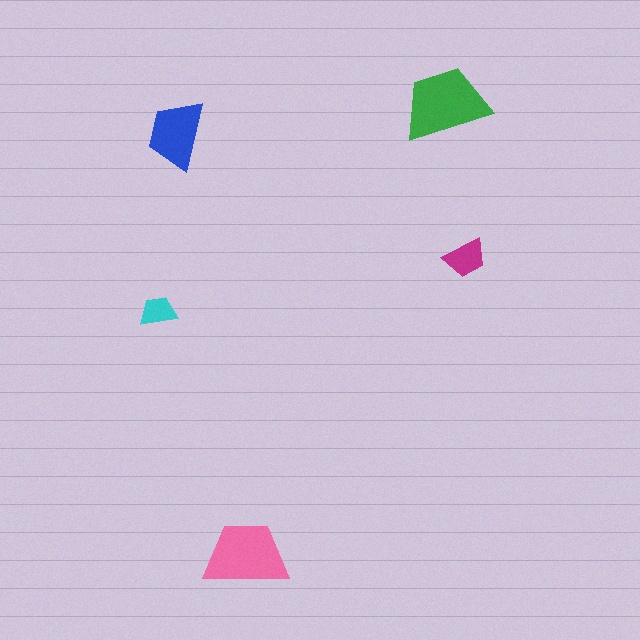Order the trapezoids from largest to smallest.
the green one, the pink one, the blue one, the magenta one, the cyan one.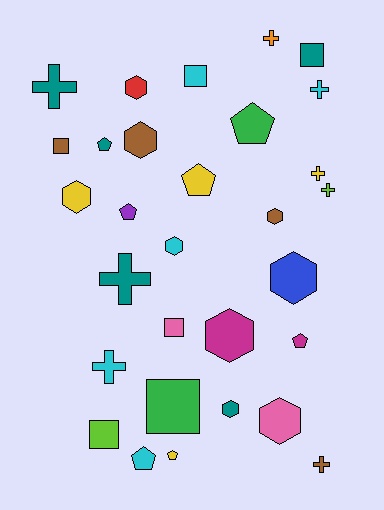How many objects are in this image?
There are 30 objects.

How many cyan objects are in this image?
There are 5 cyan objects.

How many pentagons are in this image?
There are 7 pentagons.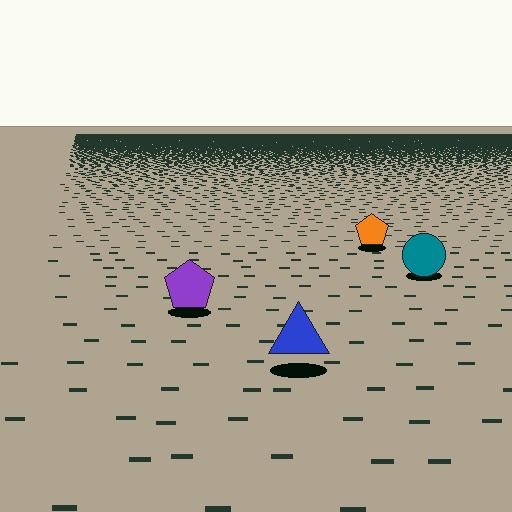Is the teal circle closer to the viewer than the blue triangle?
No. The blue triangle is closer — you can tell from the texture gradient: the ground texture is coarser near it.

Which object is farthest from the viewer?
The orange pentagon is farthest from the viewer. It appears smaller and the ground texture around it is denser.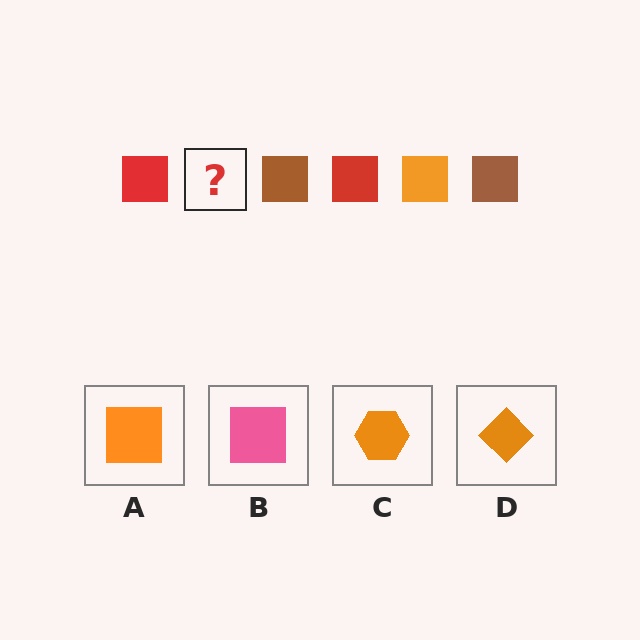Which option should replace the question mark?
Option A.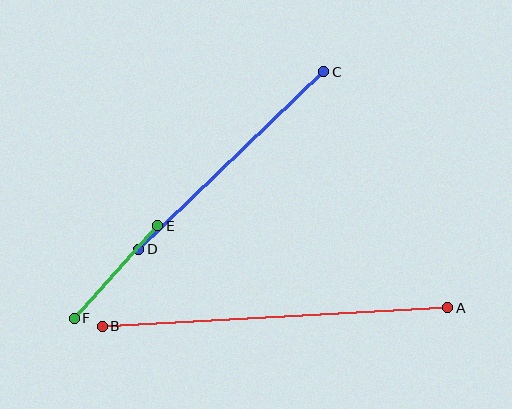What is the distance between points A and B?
The distance is approximately 346 pixels.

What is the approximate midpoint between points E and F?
The midpoint is at approximately (116, 272) pixels.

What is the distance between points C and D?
The distance is approximately 256 pixels.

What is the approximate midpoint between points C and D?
The midpoint is at approximately (231, 160) pixels.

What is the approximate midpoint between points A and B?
The midpoint is at approximately (275, 317) pixels.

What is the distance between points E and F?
The distance is approximately 125 pixels.